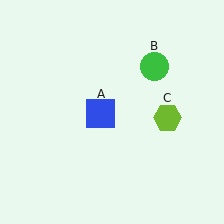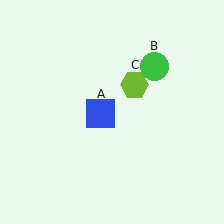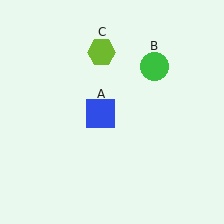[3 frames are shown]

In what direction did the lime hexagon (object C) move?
The lime hexagon (object C) moved up and to the left.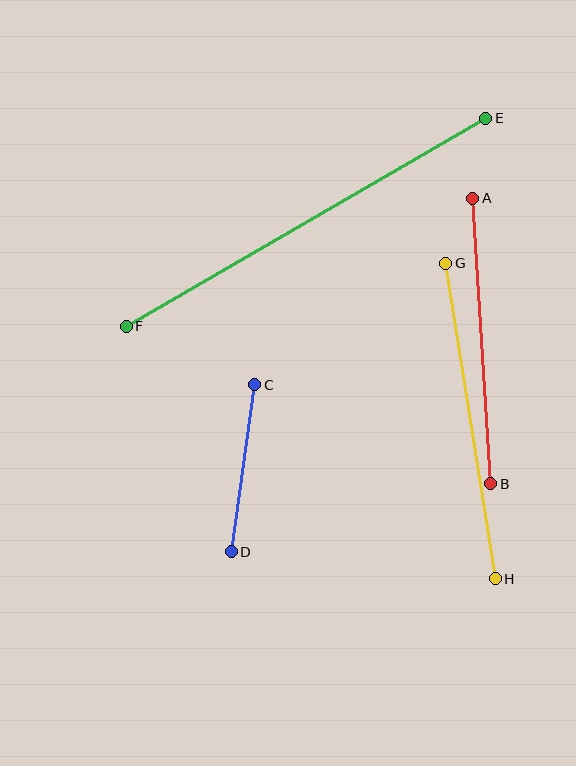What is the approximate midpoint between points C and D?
The midpoint is at approximately (243, 468) pixels.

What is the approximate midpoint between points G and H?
The midpoint is at approximately (471, 421) pixels.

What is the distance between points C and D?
The distance is approximately 169 pixels.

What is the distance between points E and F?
The distance is approximately 416 pixels.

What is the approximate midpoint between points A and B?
The midpoint is at approximately (482, 341) pixels.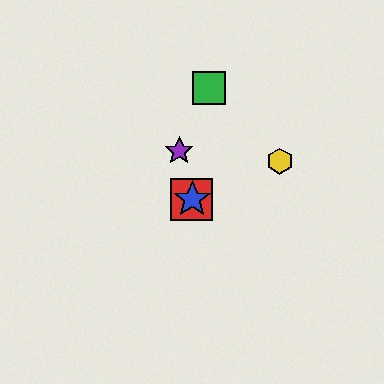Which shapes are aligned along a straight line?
The red square, the blue star, the yellow hexagon are aligned along a straight line.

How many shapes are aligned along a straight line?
3 shapes (the red square, the blue star, the yellow hexagon) are aligned along a straight line.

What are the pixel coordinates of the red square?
The red square is at (191, 200).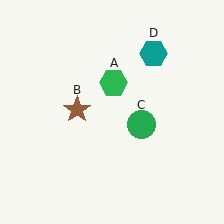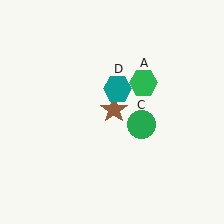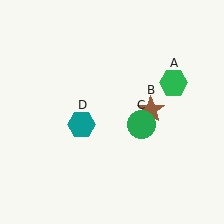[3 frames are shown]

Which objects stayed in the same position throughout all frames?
Green circle (object C) remained stationary.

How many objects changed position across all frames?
3 objects changed position: green hexagon (object A), brown star (object B), teal hexagon (object D).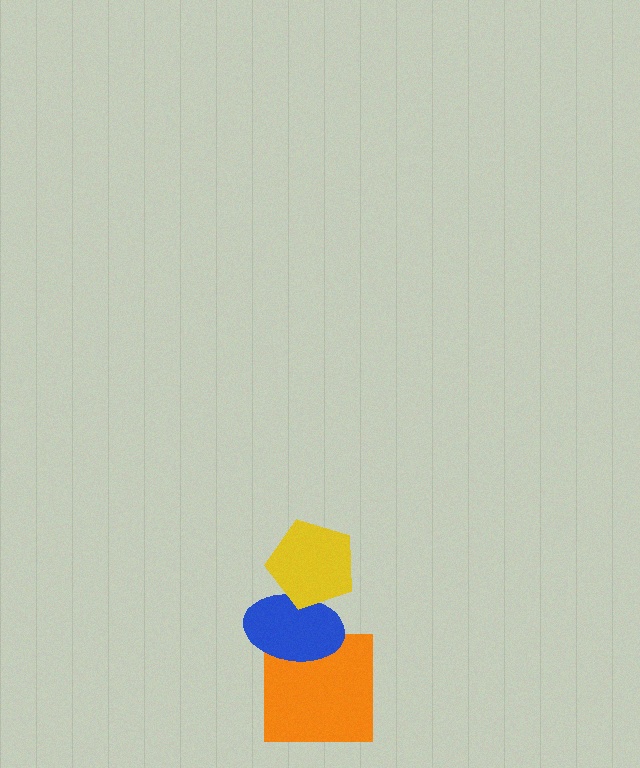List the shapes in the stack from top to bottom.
From top to bottom: the yellow pentagon, the blue ellipse, the orange square.